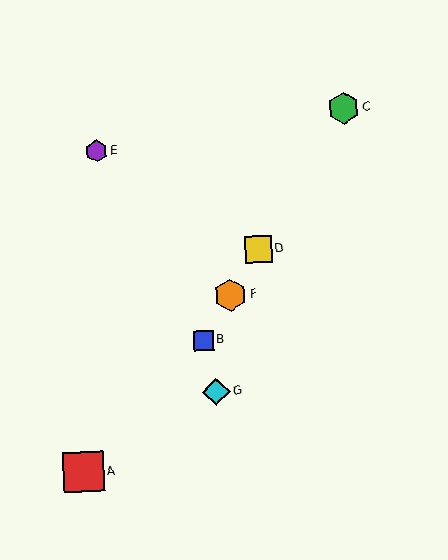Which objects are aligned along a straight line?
Objects B, C, D, F are aligned along a straight line.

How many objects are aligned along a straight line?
4 objects (B, C, D, F) are aligned along a straight line.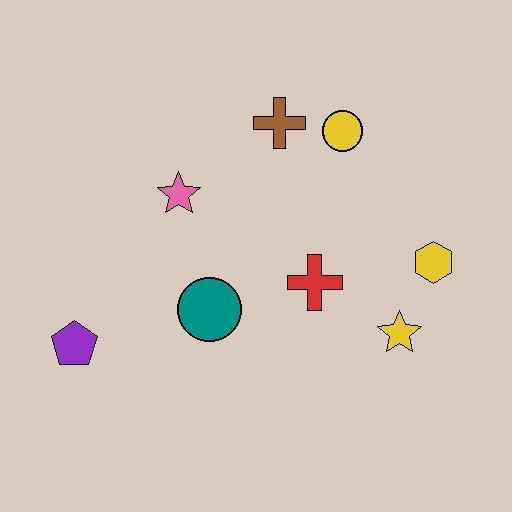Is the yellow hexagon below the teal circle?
No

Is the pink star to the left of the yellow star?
Yes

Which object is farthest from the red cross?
The purple pentagon is farthest from the red cross.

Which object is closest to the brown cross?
The yellow circle is closest to the brown cross.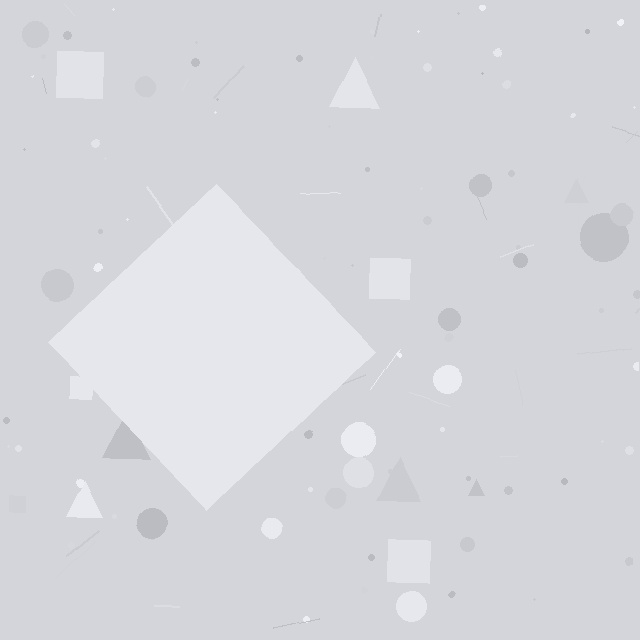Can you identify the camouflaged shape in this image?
The camouflaged shape is a diamond.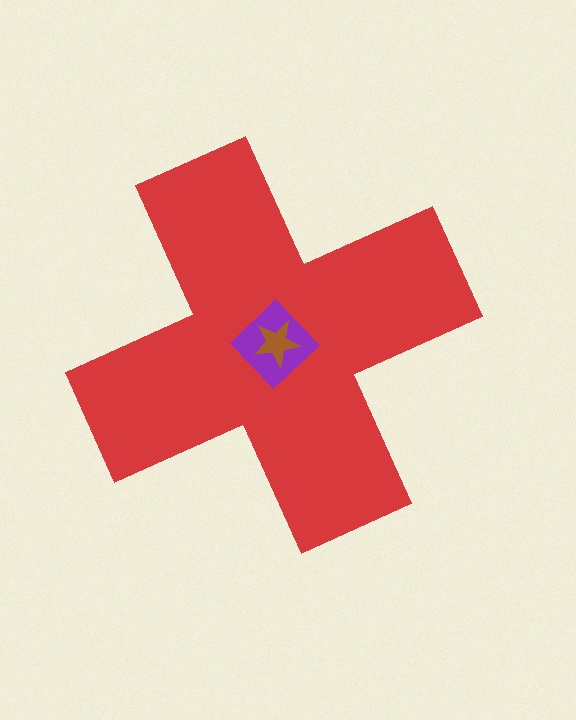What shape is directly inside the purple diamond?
The brown star.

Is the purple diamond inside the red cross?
Yes.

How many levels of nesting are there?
3.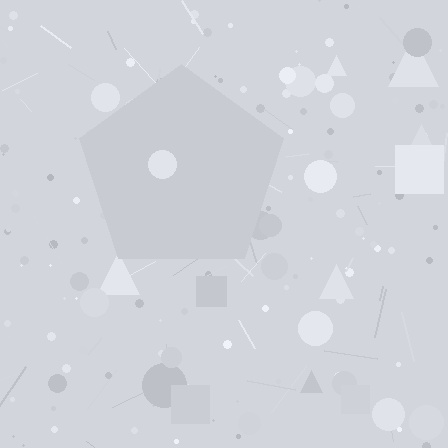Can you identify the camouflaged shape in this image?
The camouflaged shape is a pentagon.